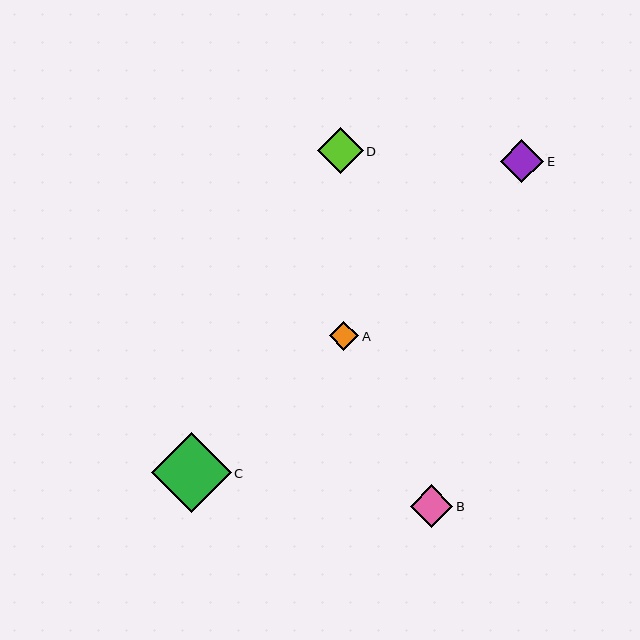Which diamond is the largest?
Diamond C is the largest with a size of approximately 80 pixels.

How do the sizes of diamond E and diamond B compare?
Diamond E and diamond B are approximately the same size.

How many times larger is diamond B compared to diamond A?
Diamond B is approximately 1.4 times the size of diamond A.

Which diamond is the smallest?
Diamond A is the smallest with a size of approximately 30 pixels.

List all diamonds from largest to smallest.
From largest to smallest: C, D, E, B, A.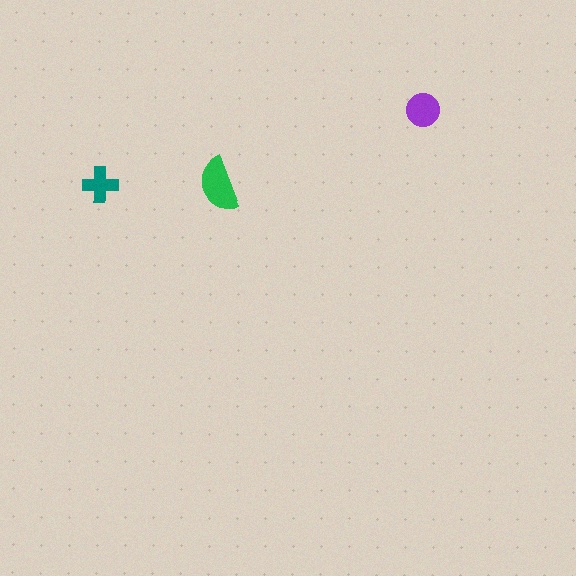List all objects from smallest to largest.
The teal cross, the purple circle, the green semicircle.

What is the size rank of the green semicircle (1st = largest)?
1st.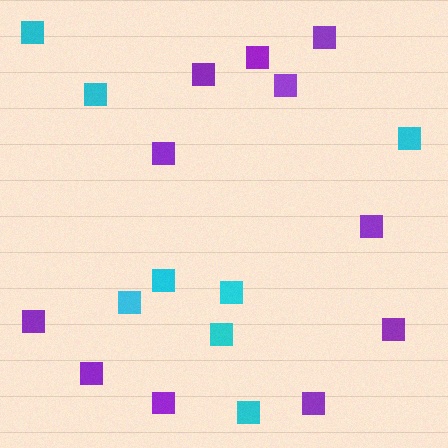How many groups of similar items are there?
There are 2 groups: one group of cyan squares (8) and one group of purple squares (11).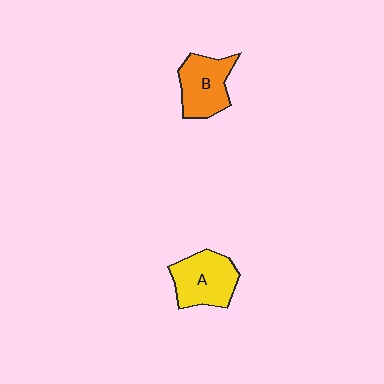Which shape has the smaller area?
Shape B (orange).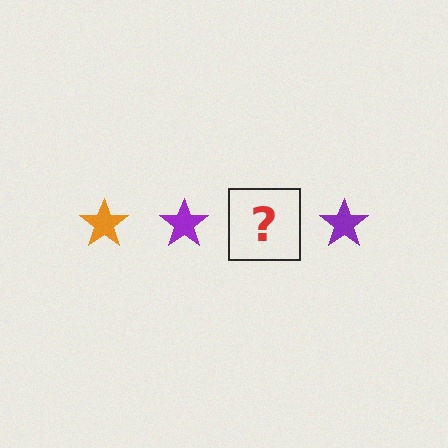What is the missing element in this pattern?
The missing element is an orange star.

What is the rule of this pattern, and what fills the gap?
The rule is that the pattern cycles through orange, purple stars. The gap should be filled with an orange star.